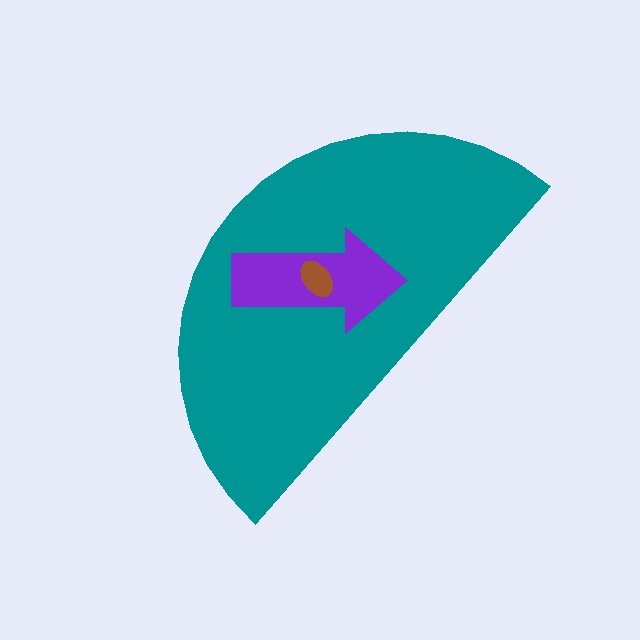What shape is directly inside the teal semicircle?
The purple arrow.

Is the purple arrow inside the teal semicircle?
Yes.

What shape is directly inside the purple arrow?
The brown ellipse.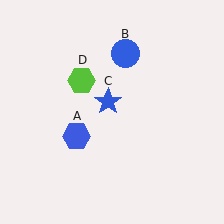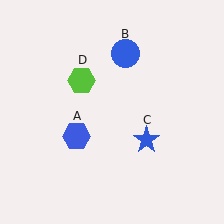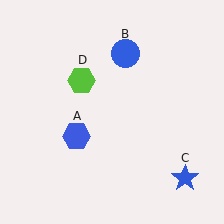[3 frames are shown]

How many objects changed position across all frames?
1 object changed position: blue star (object C).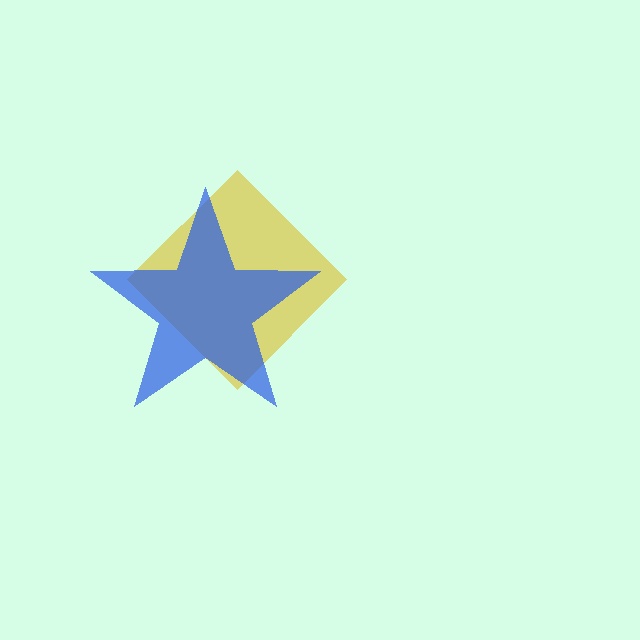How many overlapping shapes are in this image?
There are 2 overlapping shapes in the image.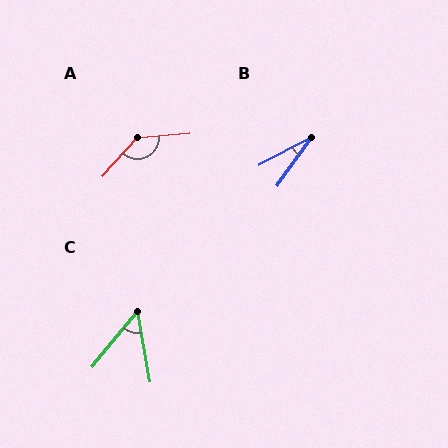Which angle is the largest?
A, at approximately 136 degrees.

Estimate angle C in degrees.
Approximately 49 degrees.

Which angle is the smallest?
B, at approximately 26 degrees.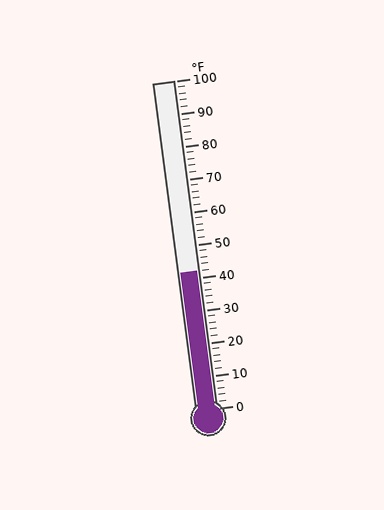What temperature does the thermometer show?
The thermometer shows approximately 42°F.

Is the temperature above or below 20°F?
The temperature is above 20°F.